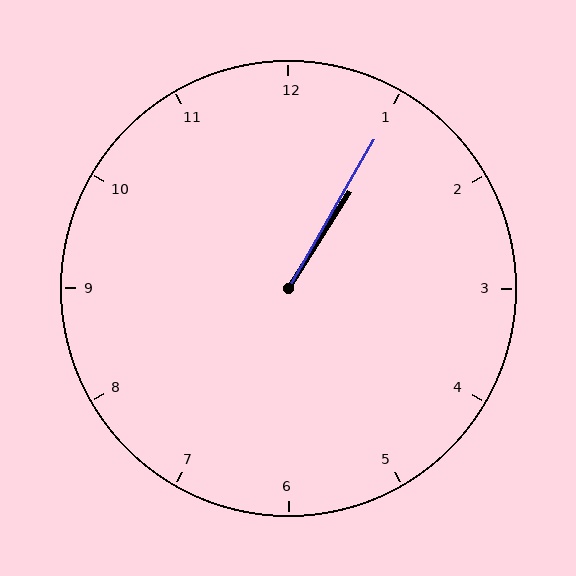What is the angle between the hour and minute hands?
Approximately 2 degrees.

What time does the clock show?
1:05.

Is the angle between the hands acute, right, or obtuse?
It is acute.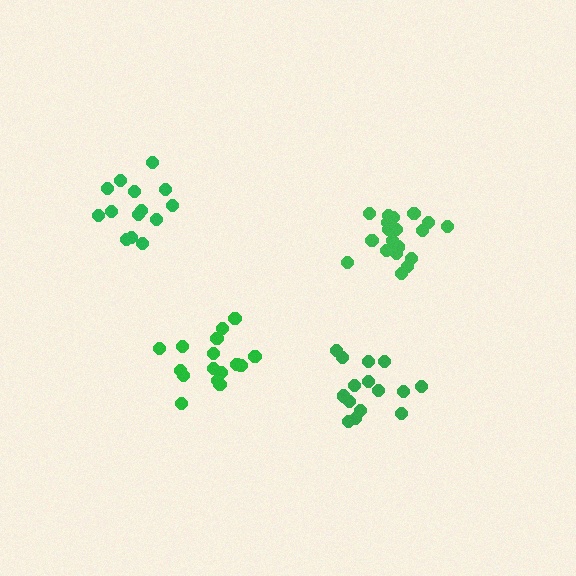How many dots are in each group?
Group 1: 16 dots, Group 2: 19 dots, Group 3: 14 dots, Group 4: 15 dots (64 total).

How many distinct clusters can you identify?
There are 4 distinct clusters.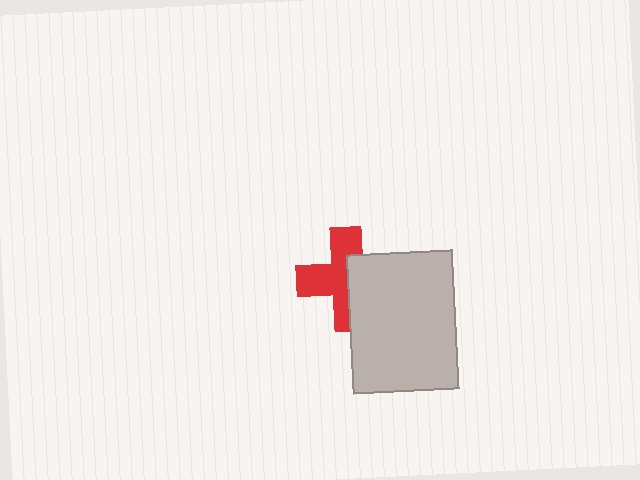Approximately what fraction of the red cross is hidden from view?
Roughly 42% of the red cross is hidden behind the light gray rectangle.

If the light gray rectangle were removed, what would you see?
You would see the complete red cross.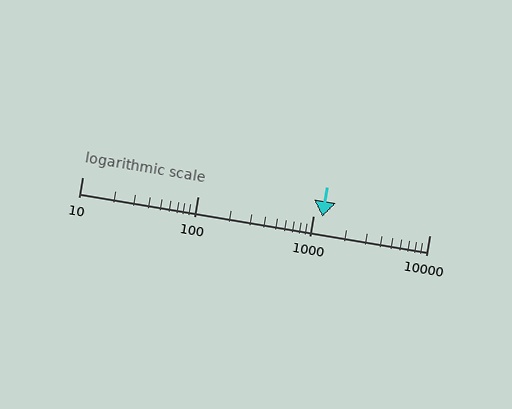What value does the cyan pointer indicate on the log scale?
The pointer indicates approximately 1200.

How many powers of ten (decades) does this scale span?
The scale spans 3 decades, from 10 to 10000.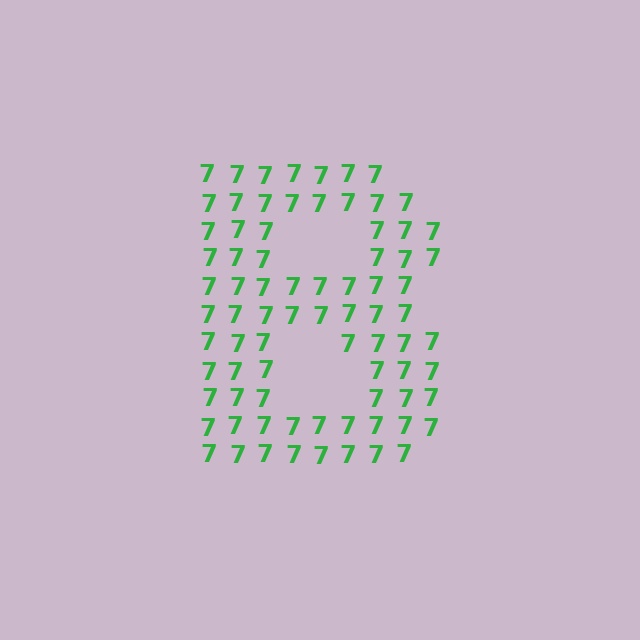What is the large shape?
The large shape is the letter B.